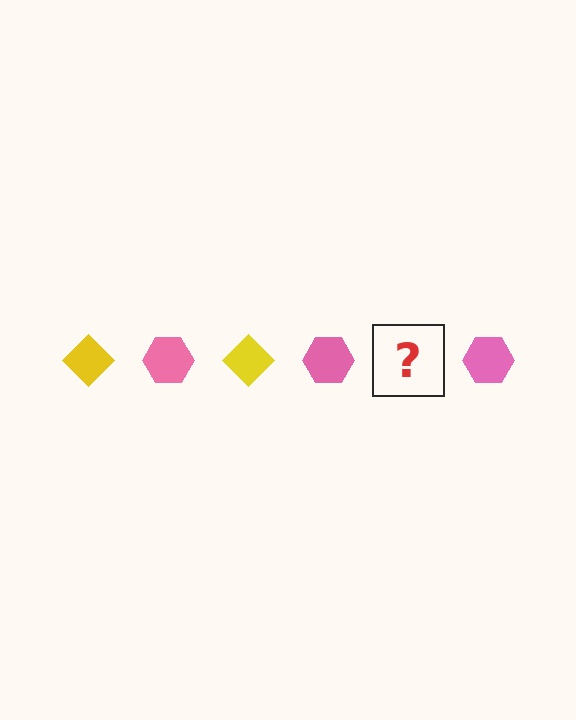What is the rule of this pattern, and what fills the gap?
The rule is that the pattern alternates between yellow diamond and pink hexagon. The gap should be filled with a yellow diamond.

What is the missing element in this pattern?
The missing element is a yellow diamond.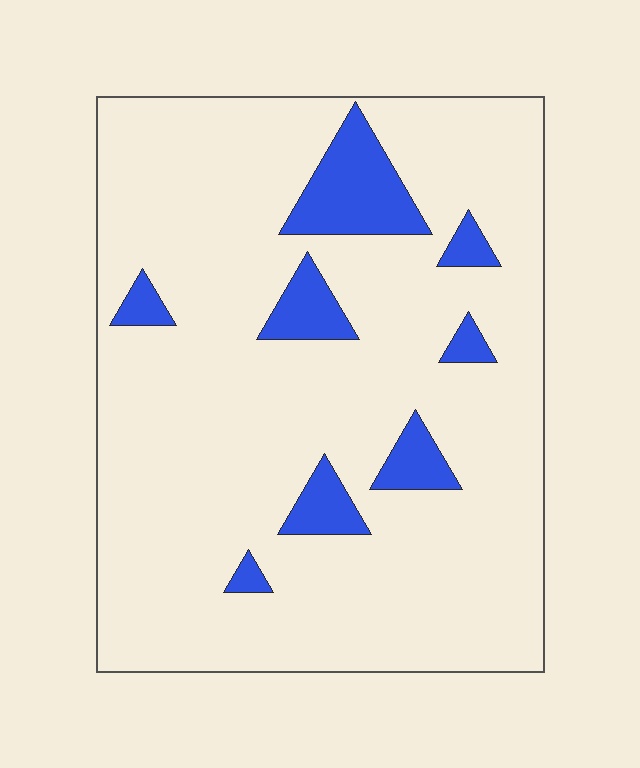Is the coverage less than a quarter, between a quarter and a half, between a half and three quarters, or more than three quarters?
Less than a quarter.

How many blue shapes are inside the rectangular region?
8.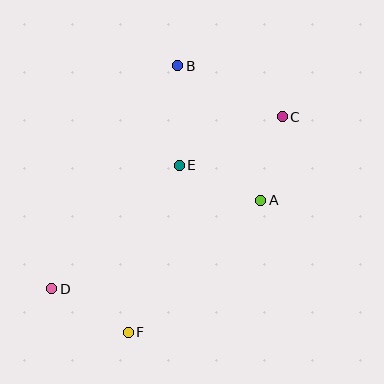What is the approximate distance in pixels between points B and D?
The distance between B and D is approximately 256 pixels.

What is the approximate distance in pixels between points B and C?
The distance between B and C is approximately 117 pixels.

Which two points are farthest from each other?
Points C and D are farthest from each other.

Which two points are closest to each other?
Points A and C are closest to each other.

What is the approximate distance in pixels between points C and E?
The distance between C and E is approximately 114 pixels.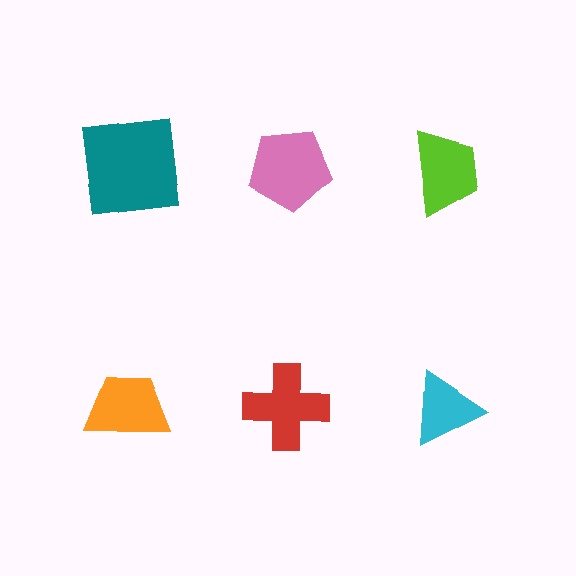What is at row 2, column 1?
An orange trapezoid.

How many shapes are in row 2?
3 shapes.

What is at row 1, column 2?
A pink pentagon.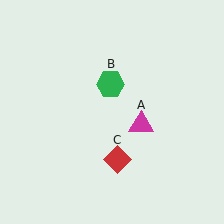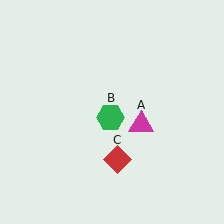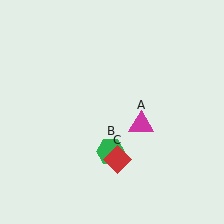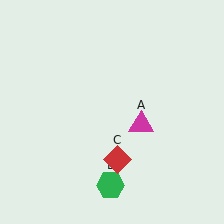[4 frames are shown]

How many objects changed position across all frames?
1 object changed position: green hexagon (object B).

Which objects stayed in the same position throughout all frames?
Magenta triangle (object A) and red diamond (object C) remained stationary.